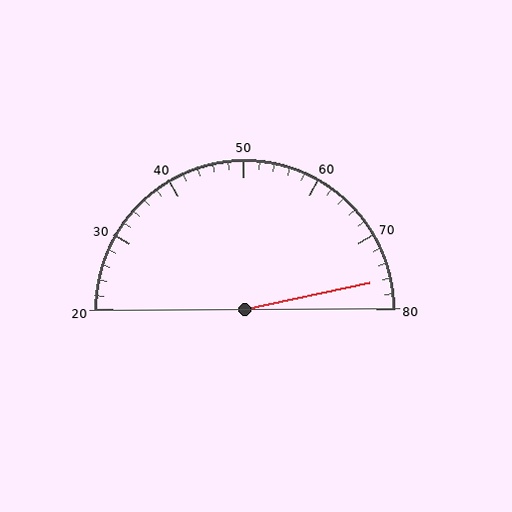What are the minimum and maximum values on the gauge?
The gauge ranges from 20 to 80.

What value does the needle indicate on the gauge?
The needle indicates approximately 76.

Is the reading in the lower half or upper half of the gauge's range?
The reading is in the upper half of the range (20 to 80).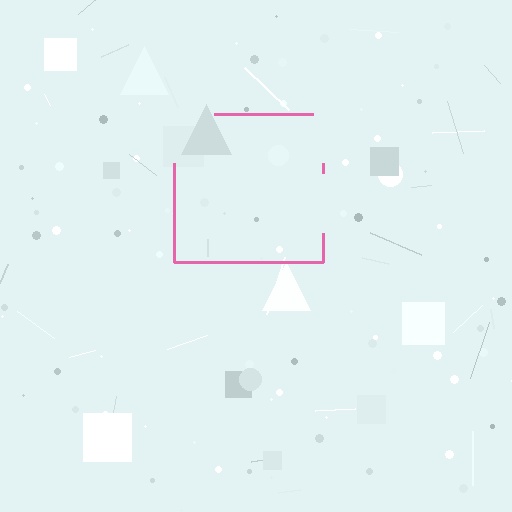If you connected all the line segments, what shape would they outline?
They would outline a square.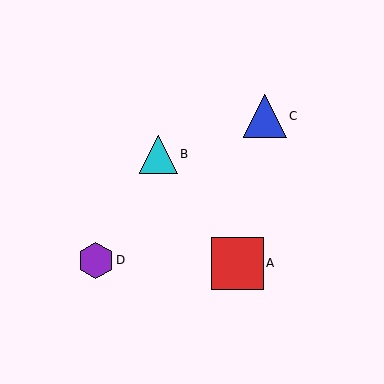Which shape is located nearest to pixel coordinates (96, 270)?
The purple hexagon (labeled D) at (96, 260) is nearest to that location.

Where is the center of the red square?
The center of the red square is at (237, 263).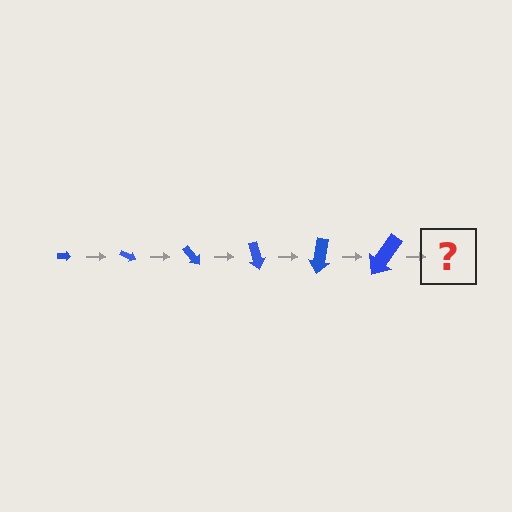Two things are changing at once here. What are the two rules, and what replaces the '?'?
The two rules are that the arrow grows larger each step and it rotates 25 degrees each step. The '?' should be an arrow, larger than the previous one and rotated 150 degrees from the start.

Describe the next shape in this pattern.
It should be an arrow, larger than the previous one and rotated 150 degrees from the start.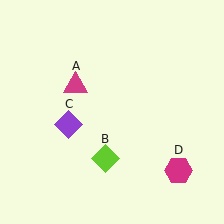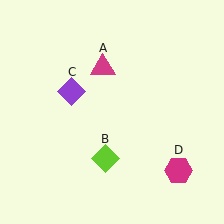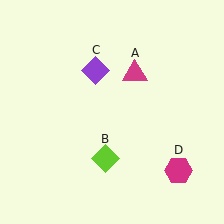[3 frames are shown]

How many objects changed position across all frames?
2 objects changed position: magenta triangle (object A), purple diamond (object C).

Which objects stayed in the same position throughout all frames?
Lime diamond (object B) and magenta hexagon (object D) remained stationary.